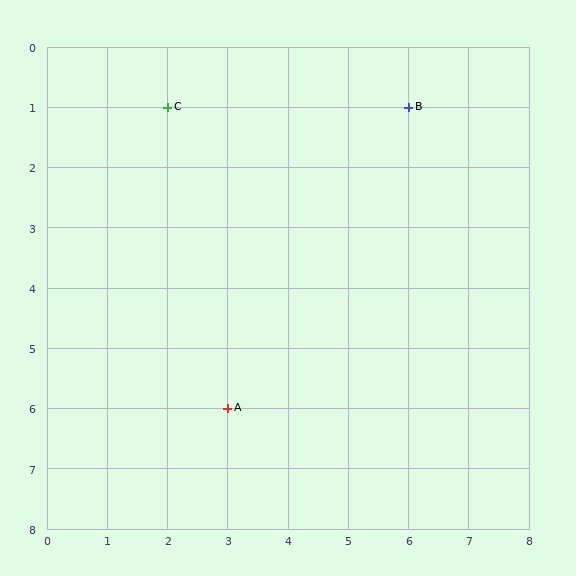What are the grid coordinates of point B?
Point B is at grid coordinates (6, 1).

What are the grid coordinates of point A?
Point A is at grid coordinates (3, 6).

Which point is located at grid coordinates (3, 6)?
Point A is at (3, 6).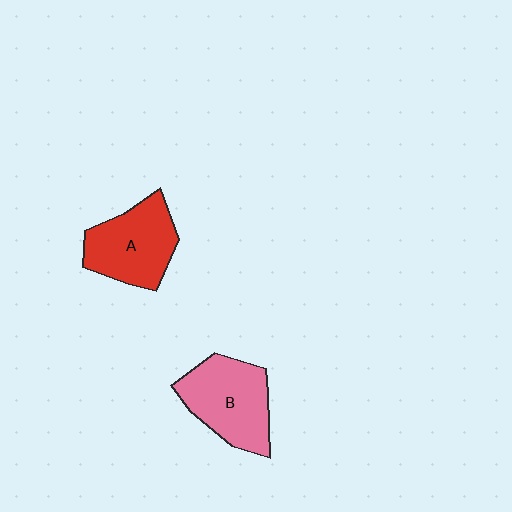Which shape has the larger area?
Shape B (pink).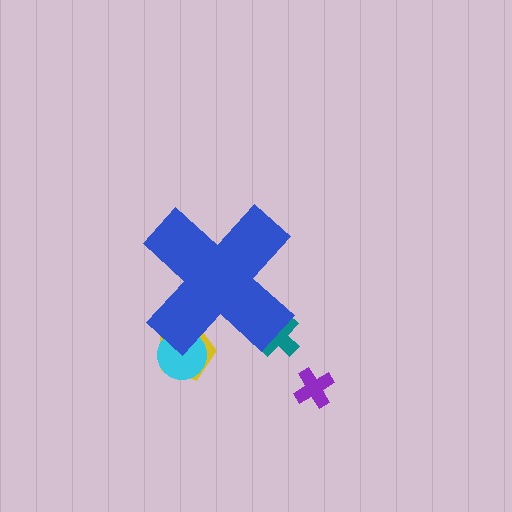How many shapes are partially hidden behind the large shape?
3 shapes are partially hidden.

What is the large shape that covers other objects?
A blue cross.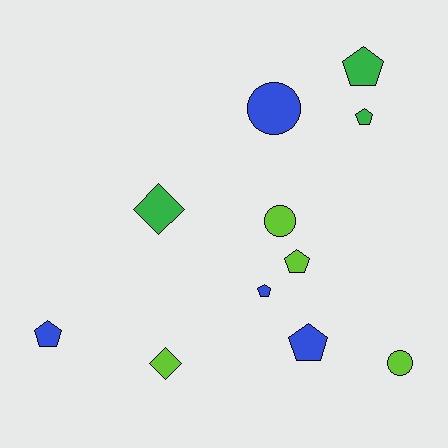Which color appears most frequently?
Lime, with 4 objects.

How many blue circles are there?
There is 1 blue circle.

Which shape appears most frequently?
Pentagon, with 6 objects.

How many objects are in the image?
There are 11 objects.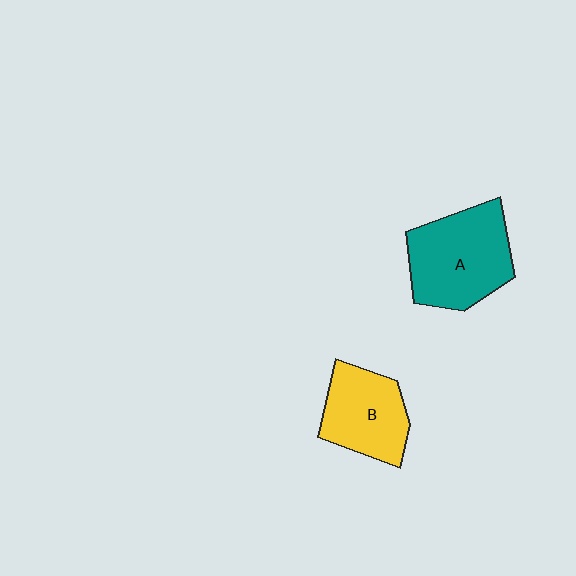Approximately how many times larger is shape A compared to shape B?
Approximately 1.3 times.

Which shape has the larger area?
Shape A (teal).